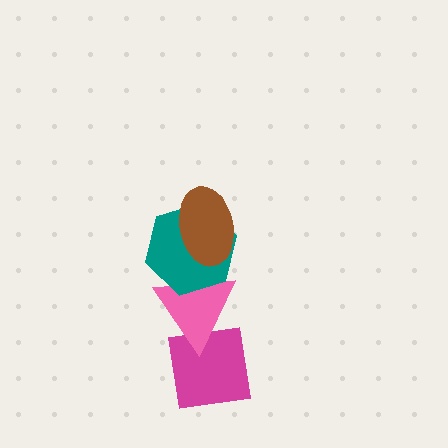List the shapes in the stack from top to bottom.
From top to bottom: the brown ellipse, the teal hexagon, the pink triangle, the magenta square.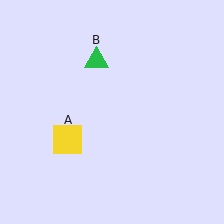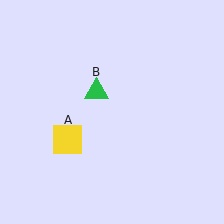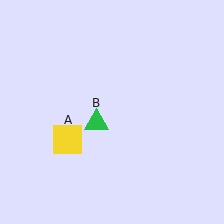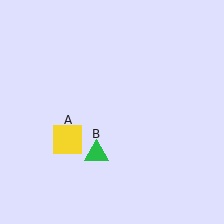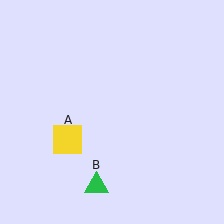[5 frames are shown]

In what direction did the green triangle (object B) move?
The green triangle (object B) moved down.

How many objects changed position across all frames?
1 object changed position: green triangle (object B).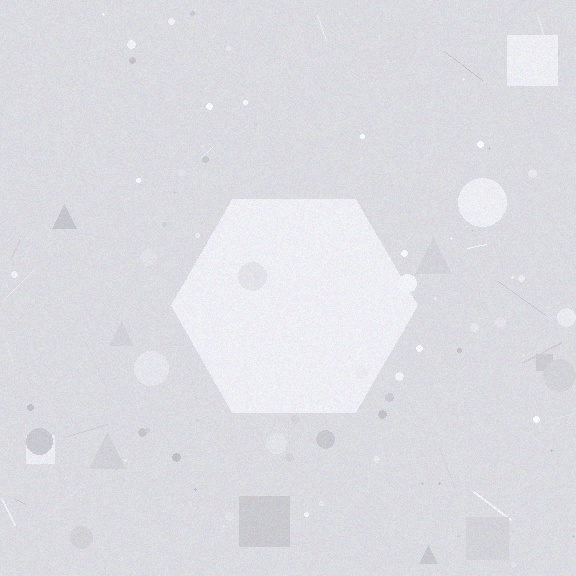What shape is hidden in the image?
A hexagon is hidden in the image.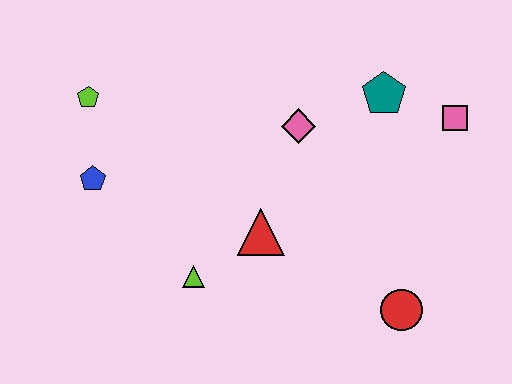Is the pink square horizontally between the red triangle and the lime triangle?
No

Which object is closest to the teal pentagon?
The pink square is closest to the teal pentagon.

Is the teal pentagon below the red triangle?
No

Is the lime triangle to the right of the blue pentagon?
Yes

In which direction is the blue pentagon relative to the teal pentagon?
The blue pentagon is to the left of the teal pentagon.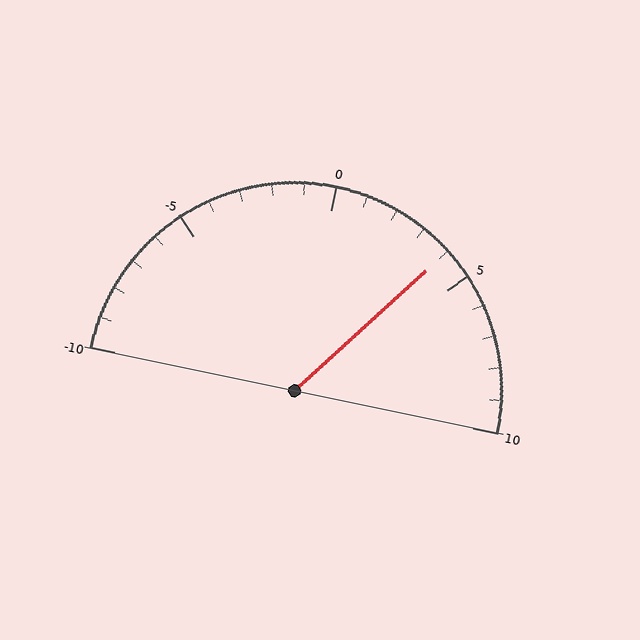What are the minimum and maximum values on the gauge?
The gauge ranges from -10 to 10.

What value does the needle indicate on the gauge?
The needle indicates approximately 4.